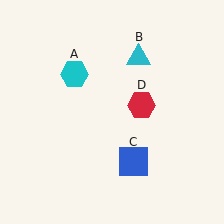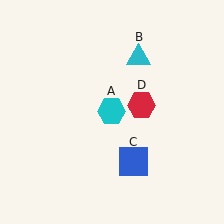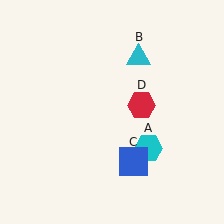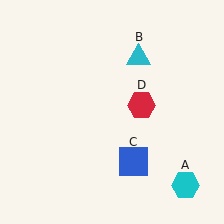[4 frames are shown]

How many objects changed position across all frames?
1 object changed position: cyan hexagon (object A).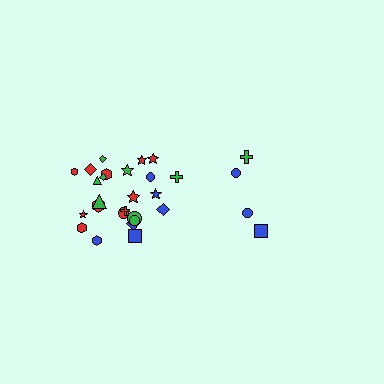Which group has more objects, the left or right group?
The left group.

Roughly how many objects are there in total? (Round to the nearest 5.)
Roughly 30 objects in total.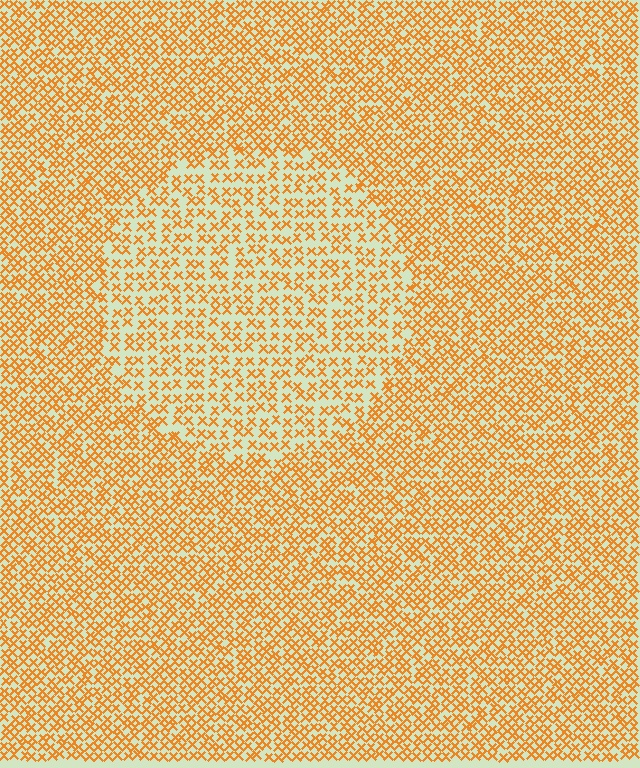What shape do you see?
I see a circle.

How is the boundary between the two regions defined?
The boundary is defined by a change in element density (approximately 1.7x ratio). All elements are the same color, size, and shape.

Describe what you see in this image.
The image contains small orange elements arranged at two different densities. A circle-shaped region is visible where the elements are less densely packed than the surrounding area.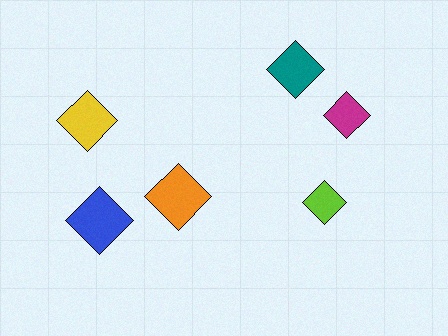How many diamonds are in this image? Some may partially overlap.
There are 6 diamonds.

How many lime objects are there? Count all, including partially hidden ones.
There is 1 lime object.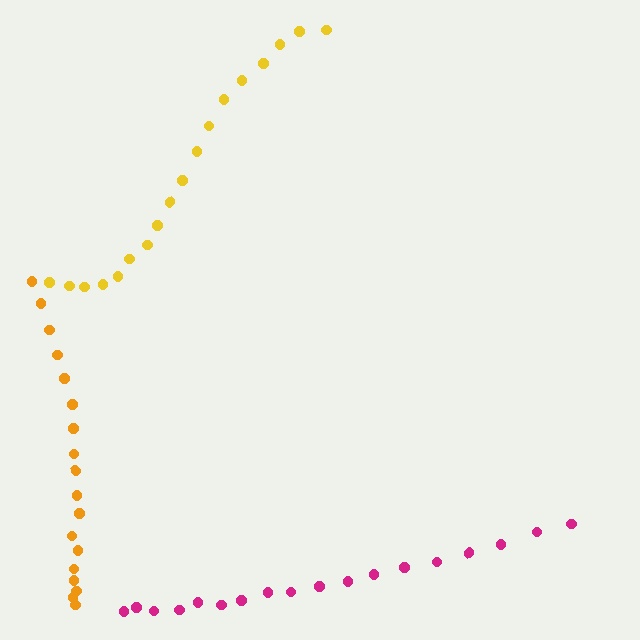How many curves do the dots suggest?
There are 3 distinct paths.